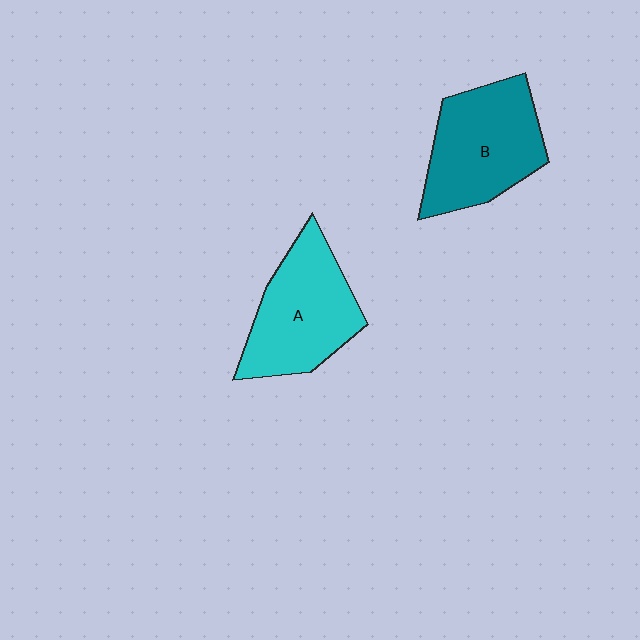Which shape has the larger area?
Shape B (teal).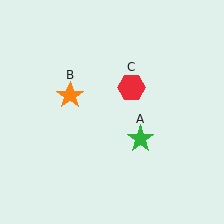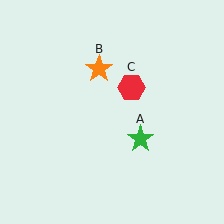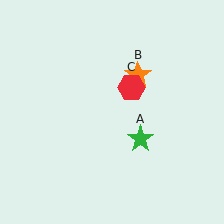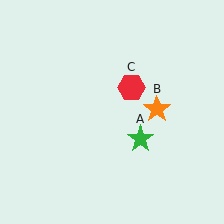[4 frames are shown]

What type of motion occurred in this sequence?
The orange star (object B) rotated clockwise around the center of the scene.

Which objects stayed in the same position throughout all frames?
Green star (object A) and red hexagon (object C) remained stationary.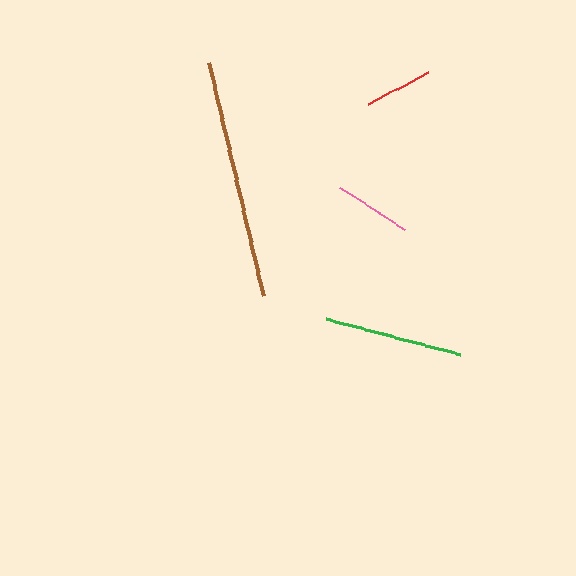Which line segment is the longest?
The brown line is the longest at approximately 240 pixels.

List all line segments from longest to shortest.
From longest to shortest: brown, green, pink, red.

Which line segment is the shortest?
The red line is the shortest at approximately 68 pixels.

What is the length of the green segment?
The green segment is approximately 138 pixels long.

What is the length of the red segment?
The red segment is approximately 68 pixels long.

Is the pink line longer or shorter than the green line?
The green line is longer than the pink line.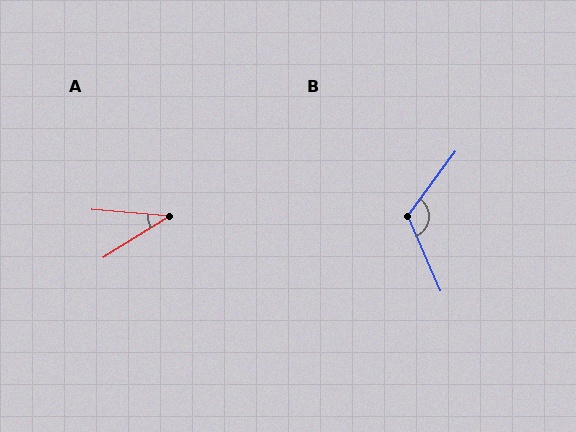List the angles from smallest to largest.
A (37°), B (120°).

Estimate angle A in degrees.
Approximately 37 degrees.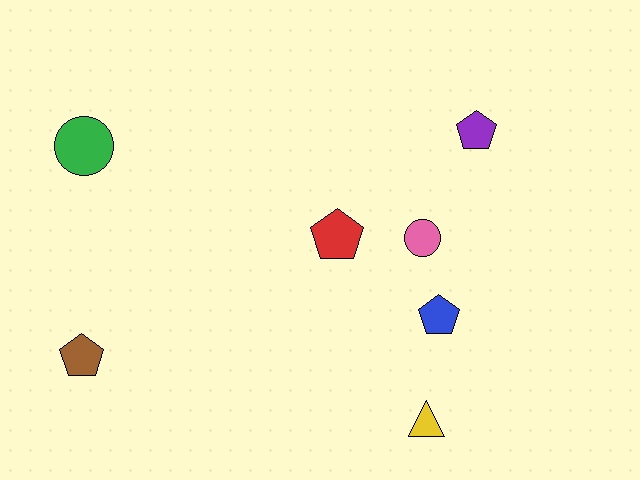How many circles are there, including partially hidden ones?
There are 2 circles.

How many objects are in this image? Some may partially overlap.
There are 7 objects.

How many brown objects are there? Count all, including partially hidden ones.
There is 1 brown object.